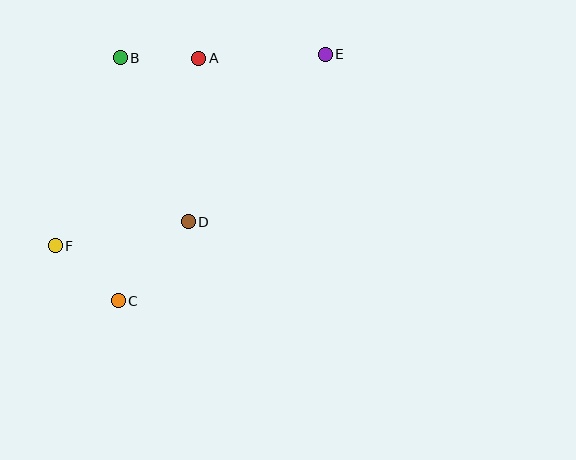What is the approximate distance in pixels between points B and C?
The distance between B and C is approximately 243 pixels.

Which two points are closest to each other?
Points A and B are closest to each other.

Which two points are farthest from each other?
Points E and F are farthest from each other.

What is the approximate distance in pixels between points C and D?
The distance between C and D is approximately 106 pixels.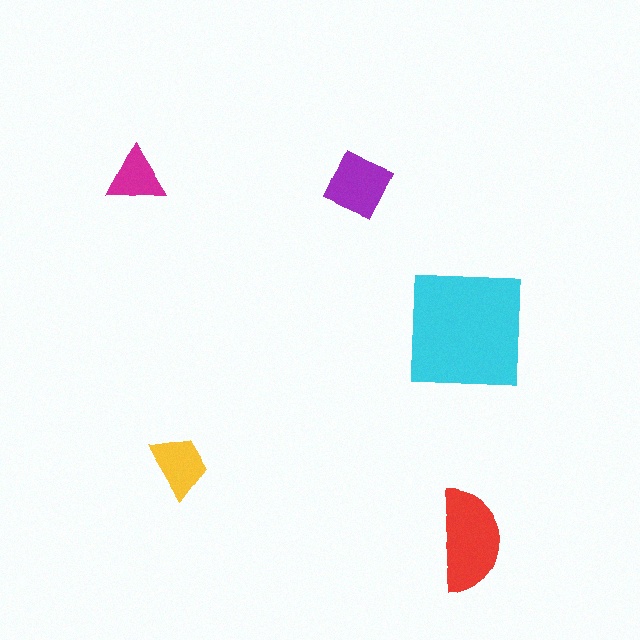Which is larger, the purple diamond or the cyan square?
The cyan square.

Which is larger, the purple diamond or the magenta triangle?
The purple diamond.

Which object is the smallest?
The magenta triangle.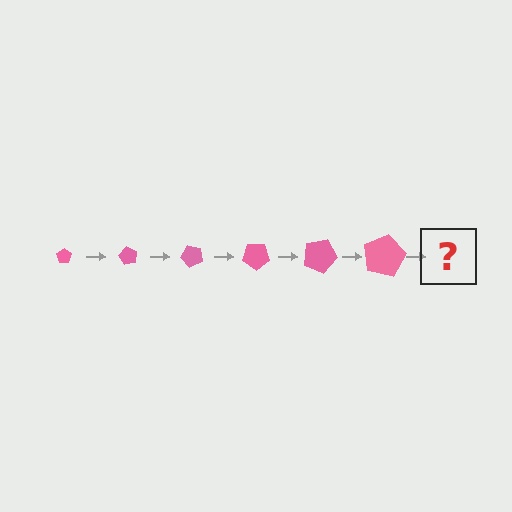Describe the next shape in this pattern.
It should be a pentagon, larger than the previous one and rotated 360 degrees from the start.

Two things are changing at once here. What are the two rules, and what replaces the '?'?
The two rules are that the pentagon grows larger each step and it rotates 60 degrees each step. The '?' should be a pentagon, larger than the previous one and rotated 360 degrees from the start.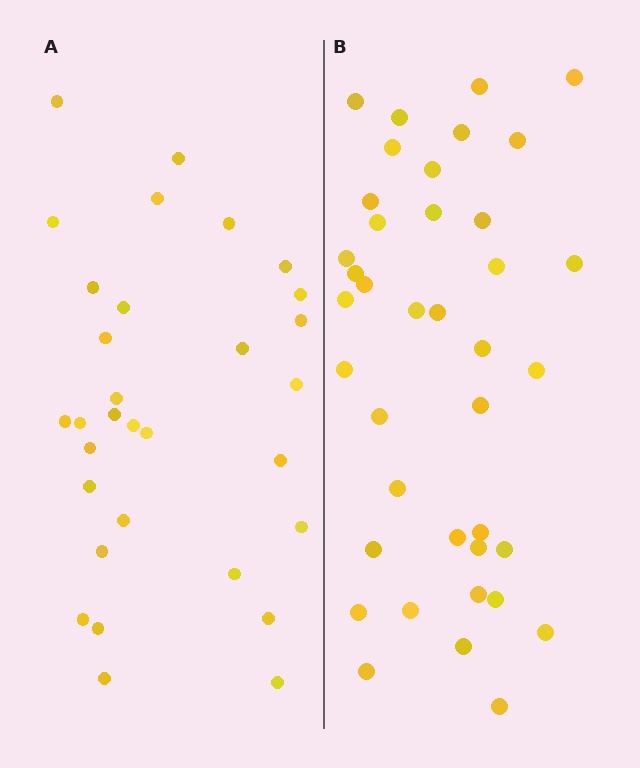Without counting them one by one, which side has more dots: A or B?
Region B (the right region) has more dots.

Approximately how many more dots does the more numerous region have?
Region B has roughly 8 or so more dots than region A.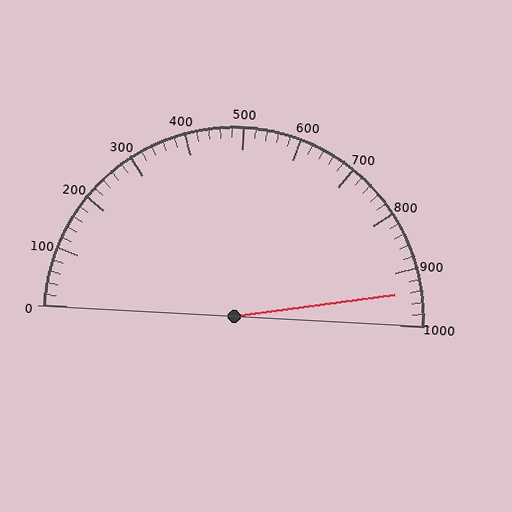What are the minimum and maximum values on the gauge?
The gauge ranges from 0 to 1000.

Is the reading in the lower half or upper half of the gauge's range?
The reading is in the upper half of the range (0 to 1000).